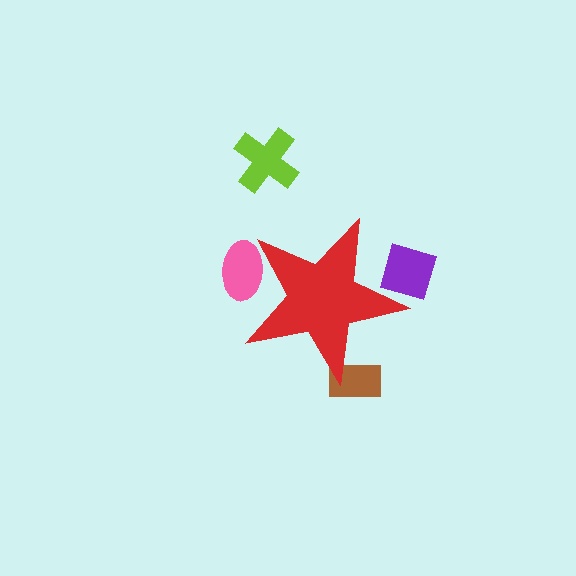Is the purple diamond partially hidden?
Yes, the purple diamond is partially hidden behind the red star.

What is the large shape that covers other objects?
A red star.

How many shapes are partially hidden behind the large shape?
3 shapes are partially hidden.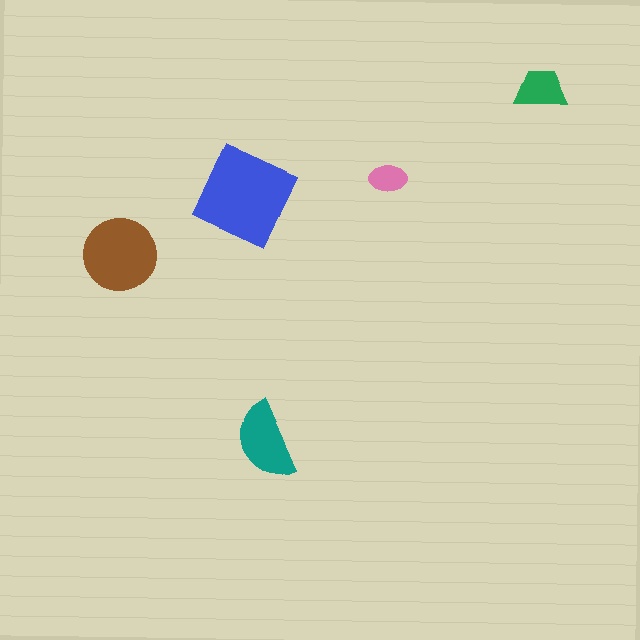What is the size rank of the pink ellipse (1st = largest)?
5th.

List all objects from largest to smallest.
The blue square, the brown circle, the teal semicircle, the green trapezoid, the pink ellipse.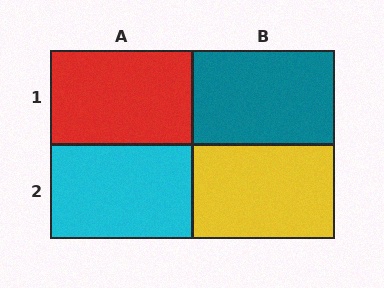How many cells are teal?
1 cell is teal.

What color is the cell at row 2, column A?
Cyan.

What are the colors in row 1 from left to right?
Red, teal.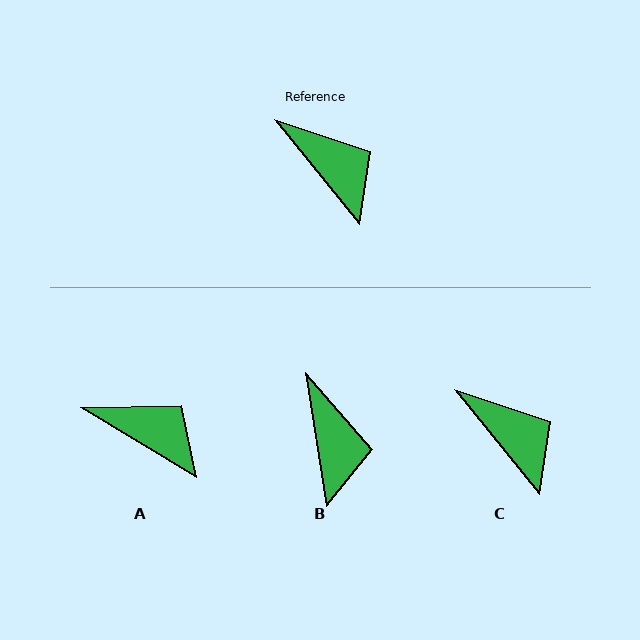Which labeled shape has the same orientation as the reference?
C.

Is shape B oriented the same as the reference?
No, it is off by about 30 degrees.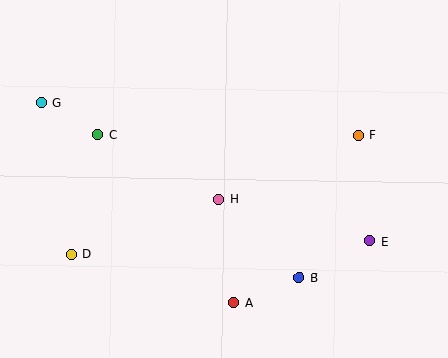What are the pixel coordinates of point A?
Point A is at (234, 303).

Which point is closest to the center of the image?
Point H at (218, 199) is closest to the center.